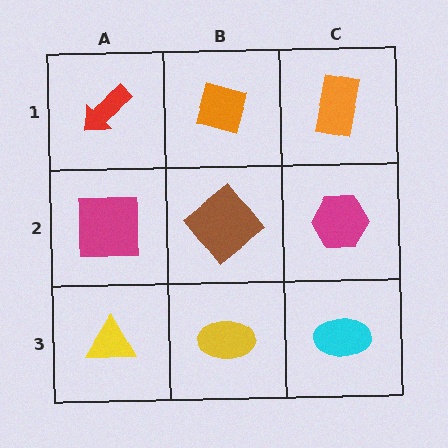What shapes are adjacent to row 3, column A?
A magenta square (row 2, column A), a yellow ellipse (row 3, column B).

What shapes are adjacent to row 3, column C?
A magenta hexagon (row 2, column C), a yellow ellipse (row 3, column B).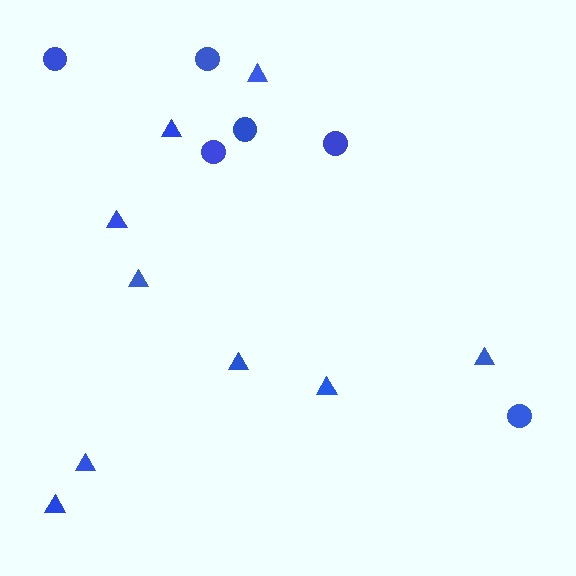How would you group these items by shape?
There are 2 groups: one group of triangles (9) and one group of circles (6).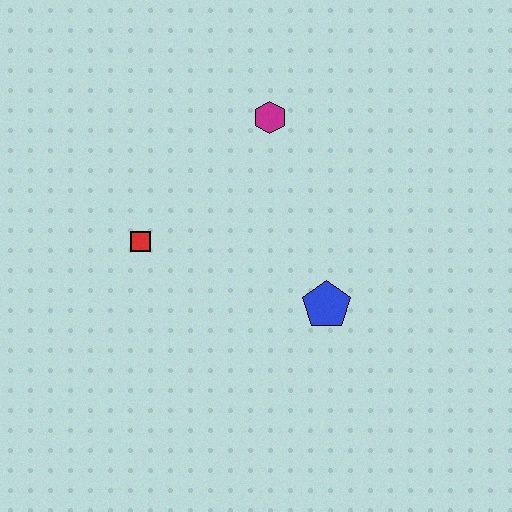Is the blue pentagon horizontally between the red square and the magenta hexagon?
No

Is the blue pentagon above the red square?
No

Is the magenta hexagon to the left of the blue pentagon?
Yes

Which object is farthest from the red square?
The blue pentagon is farthest from the red square.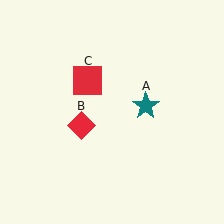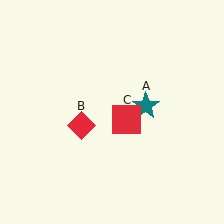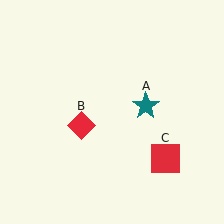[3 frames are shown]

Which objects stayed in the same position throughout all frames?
Teal star (object A) and red diamond (object B) remained stationary.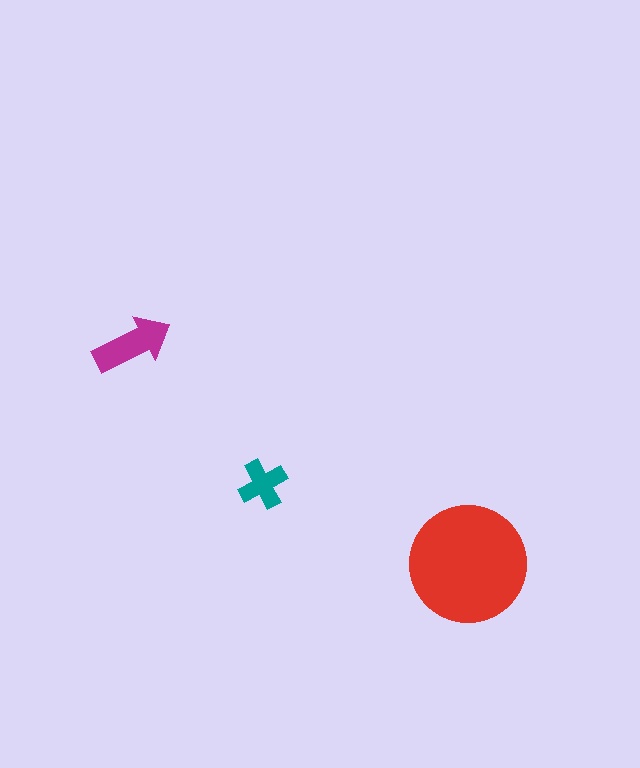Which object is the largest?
The red circle.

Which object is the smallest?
The teal cross.